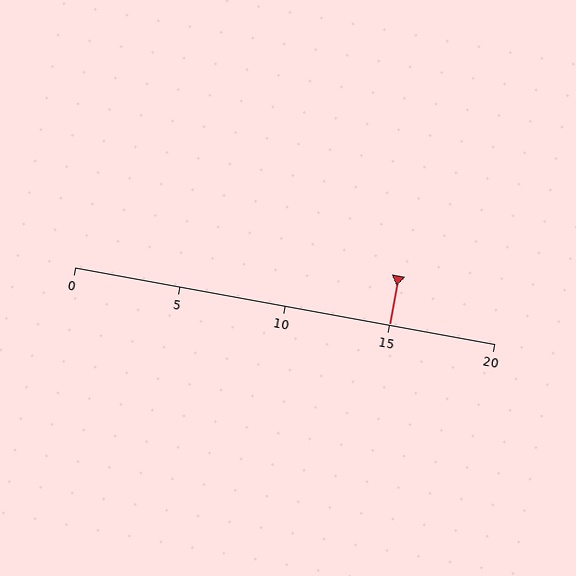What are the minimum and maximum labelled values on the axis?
The axis runs from 0 to 20.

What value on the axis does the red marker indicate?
The marker indicates approximately 15.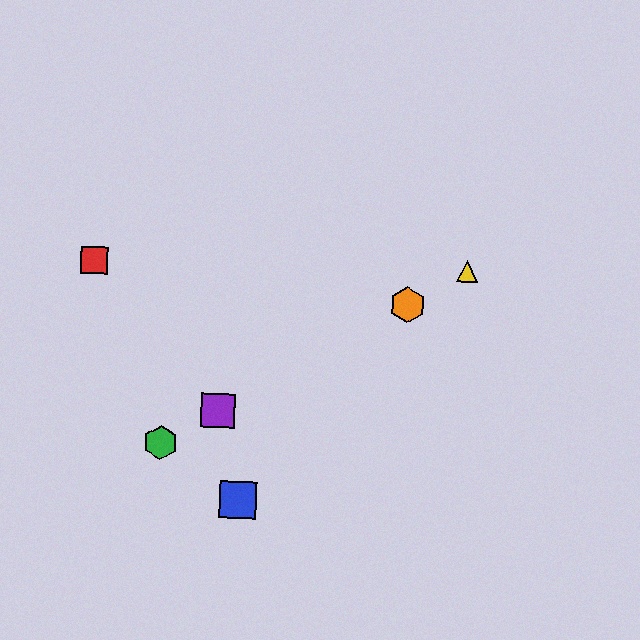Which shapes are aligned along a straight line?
The green hexagon, the yellow triangle, the purple square, the orange hexagon are aligned along a straight line.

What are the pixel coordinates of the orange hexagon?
The orange hexagon is at (407, 305).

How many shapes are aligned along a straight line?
4 shapes (the green hexagon, the yellow triangle, the purple square, the orange hexagon) are aligned along a straight line.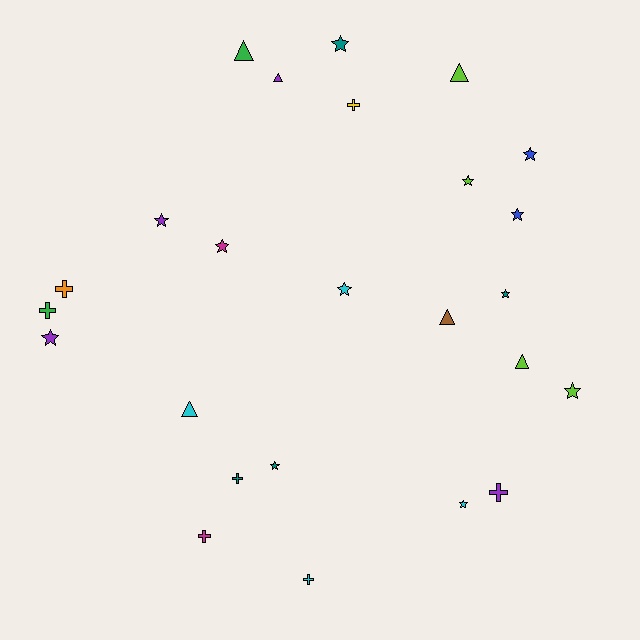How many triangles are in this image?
There are 6 triangles.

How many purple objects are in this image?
There are 4 purple objects.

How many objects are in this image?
There are 25 objects.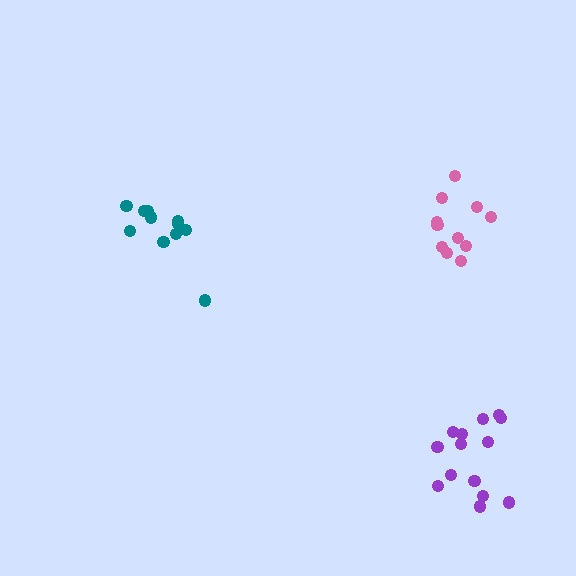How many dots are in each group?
Group 1: 11 dots, Group 2: 11 dots, Group 3: 14 dots (36 total).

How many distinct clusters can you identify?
There are 3 distinct clusters.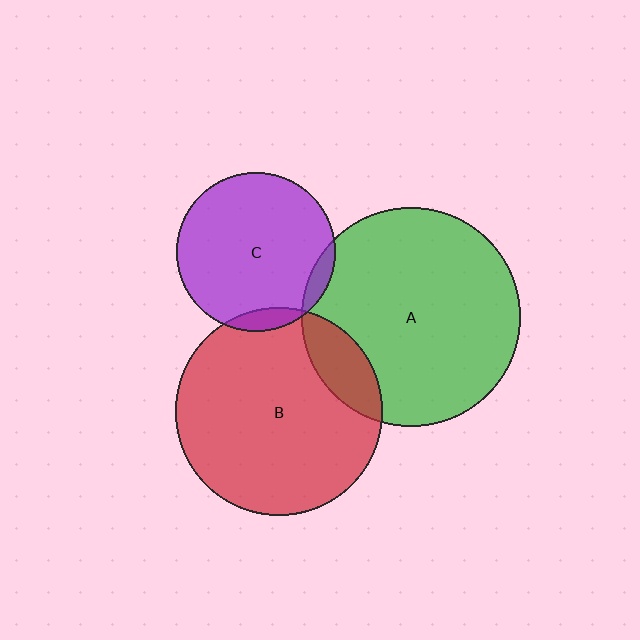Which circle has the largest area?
Circle A (green).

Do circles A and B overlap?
Yes.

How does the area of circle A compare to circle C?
Approximately 1.9 times.